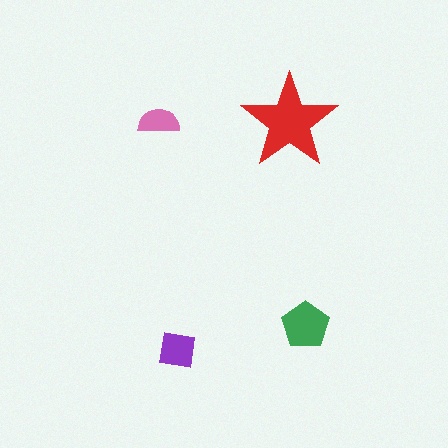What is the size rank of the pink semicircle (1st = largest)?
4th.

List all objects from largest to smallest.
The red star, the green pentagon, the purple square, the pink semicircle.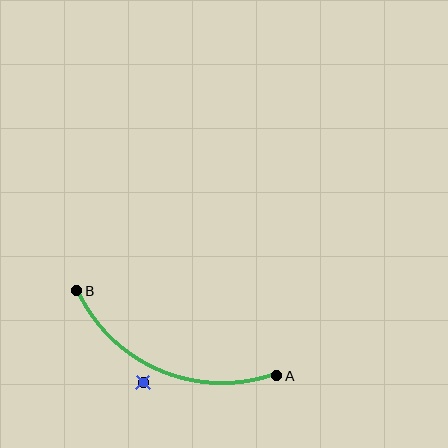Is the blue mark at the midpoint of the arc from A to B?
No — the blue mark does not lie on the arc at all. It sits slightly outside the curve.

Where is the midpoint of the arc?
The arc midpoint is the point on the curve farthest from the straight line joining A and B. It sits below that line.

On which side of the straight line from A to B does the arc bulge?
The arc bulges below the straight line connecting A and B.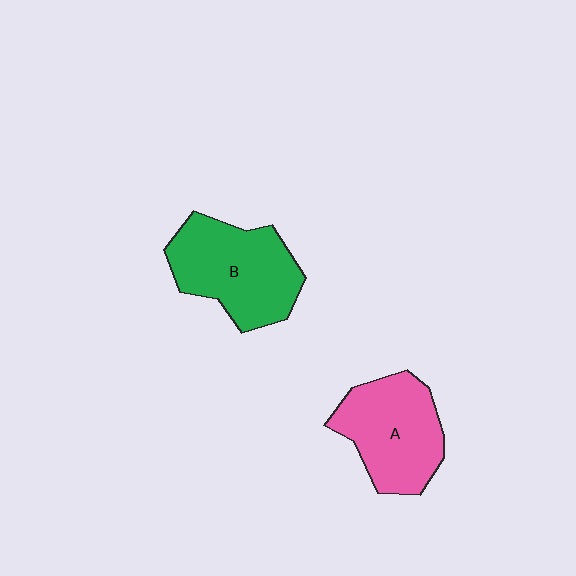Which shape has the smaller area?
Shape A (pink).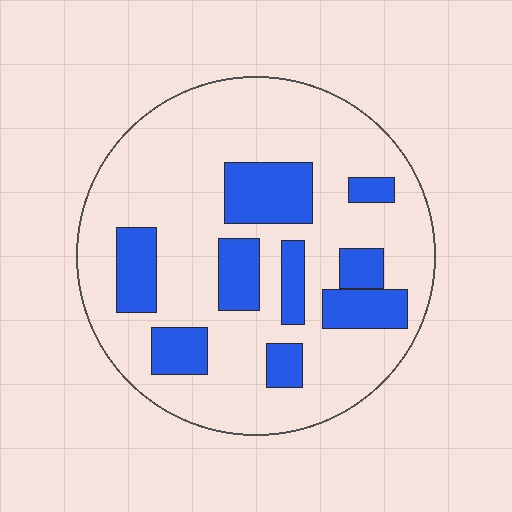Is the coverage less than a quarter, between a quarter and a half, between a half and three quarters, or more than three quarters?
Less than a quarter.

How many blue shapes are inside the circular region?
9.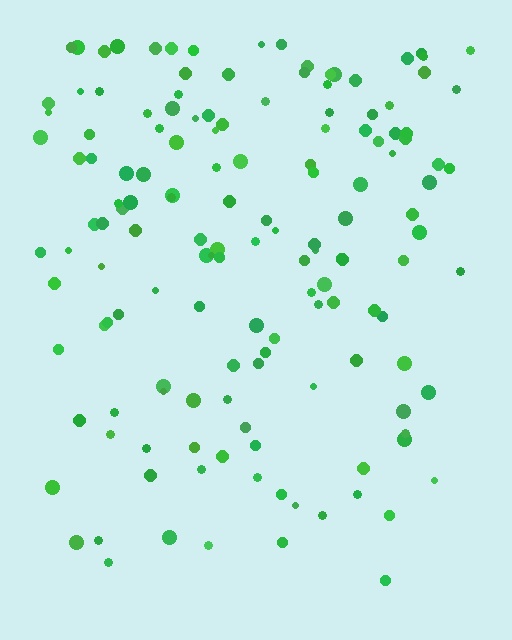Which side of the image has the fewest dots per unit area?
The bottom.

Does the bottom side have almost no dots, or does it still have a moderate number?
Still a moderate number, just noticeably fewer than the top.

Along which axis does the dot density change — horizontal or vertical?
Vertical.